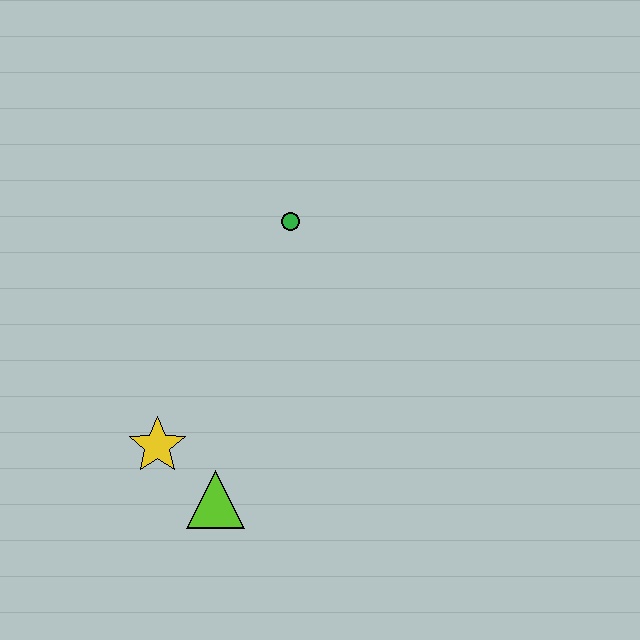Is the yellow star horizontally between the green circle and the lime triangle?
No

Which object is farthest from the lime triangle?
The green circle is farthest from the lime triangle.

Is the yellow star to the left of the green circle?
Yes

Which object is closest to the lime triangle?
The yellow star is closest to the lime triangle.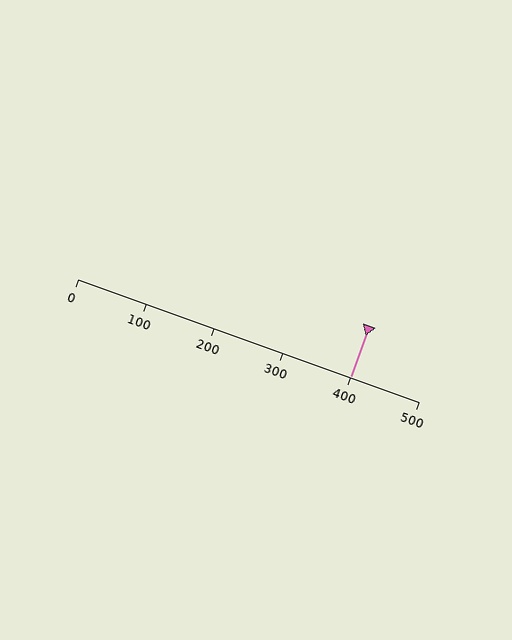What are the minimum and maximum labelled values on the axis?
The axis runs from 0 to 500.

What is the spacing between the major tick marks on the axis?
The major ticks are spaced 100 apart.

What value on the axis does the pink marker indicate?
The marker indicates approximately 400.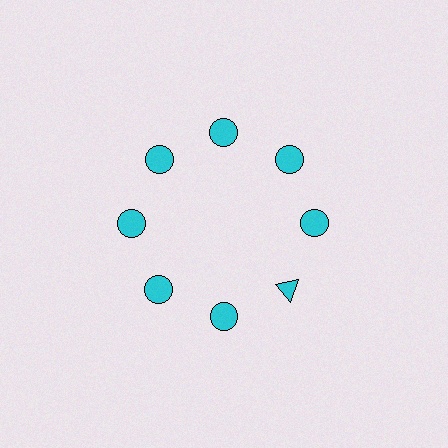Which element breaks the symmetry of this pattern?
The cyan triangle at roughly the 4 o'clock position breaks the symmetry. All other shapes are cyan circles.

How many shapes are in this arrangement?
There are 8 shapes arranged in a ring pattern.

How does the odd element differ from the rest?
It has a different shape: triangle instead of circle.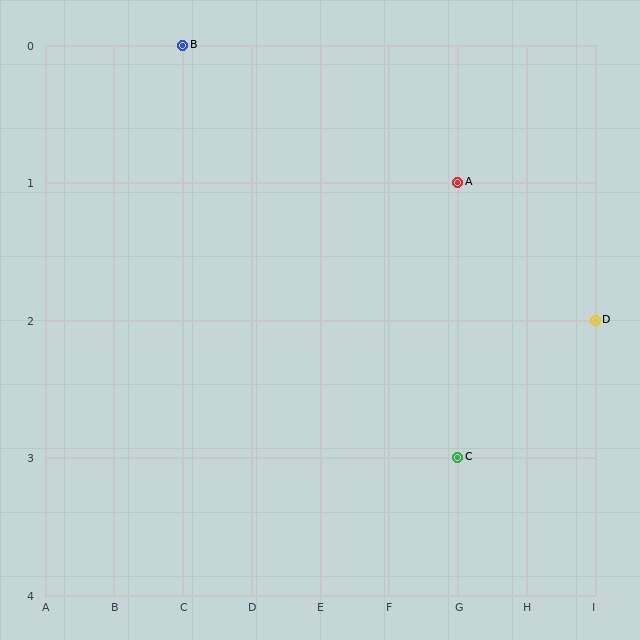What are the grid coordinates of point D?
Point D is at grid coordinates (I, 2).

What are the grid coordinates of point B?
Point B is at grid coordinates (C, 0).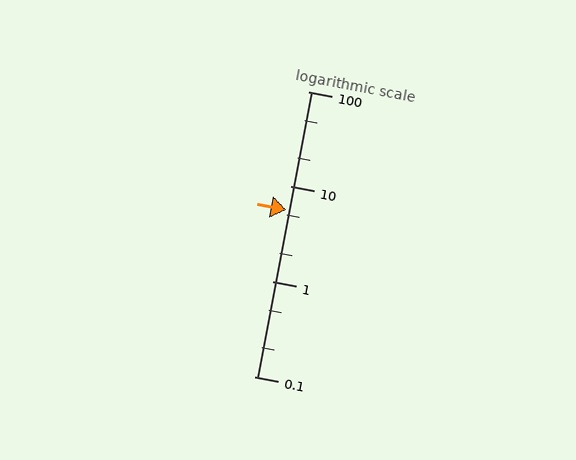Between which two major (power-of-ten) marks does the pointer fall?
The pointer is between 1 and 10.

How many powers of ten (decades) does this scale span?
The scale spans 3 decades, from 0.1 to 100.